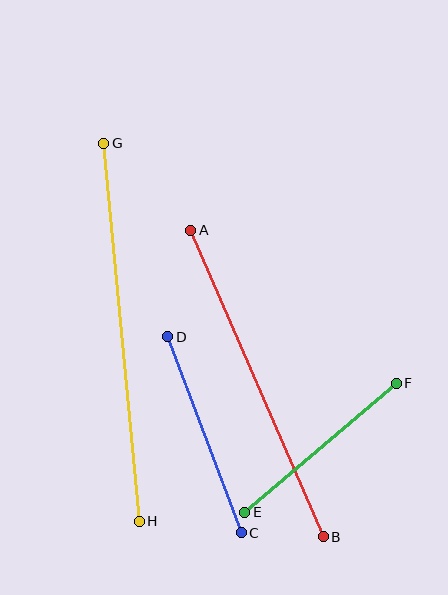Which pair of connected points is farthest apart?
Points G and H are farthest apart.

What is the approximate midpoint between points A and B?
The midpoint is at approximately (257, 384) pixels.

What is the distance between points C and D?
The distance is approximately 210 pixels.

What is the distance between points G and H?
The distance is approximately 380 pixels.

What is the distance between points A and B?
The distance is approximately 334 pixels.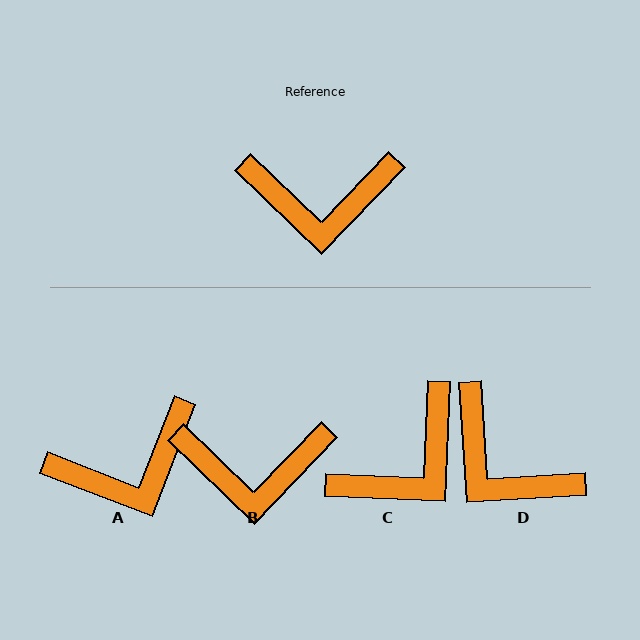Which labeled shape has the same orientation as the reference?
B.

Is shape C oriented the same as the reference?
No, it is off by about 41 degrees.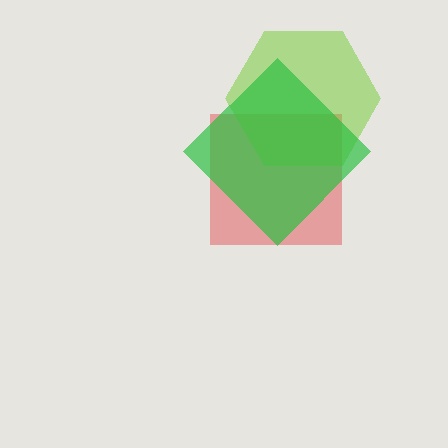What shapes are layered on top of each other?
The layered shapes are: a red square, a lime hexagon, a green diamond.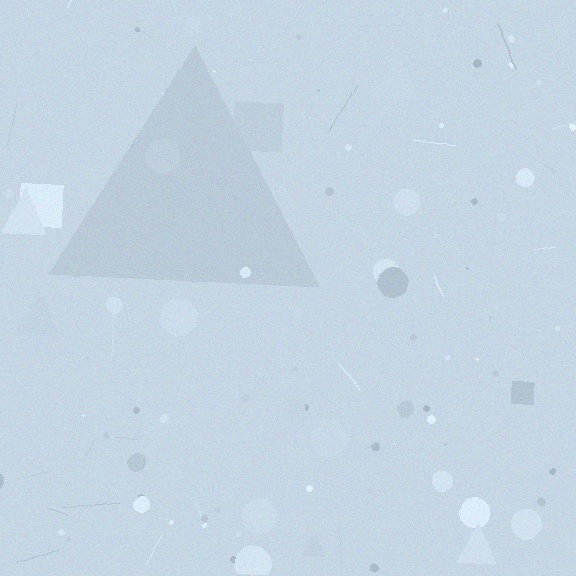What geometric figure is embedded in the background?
A triangle is embedded in the background.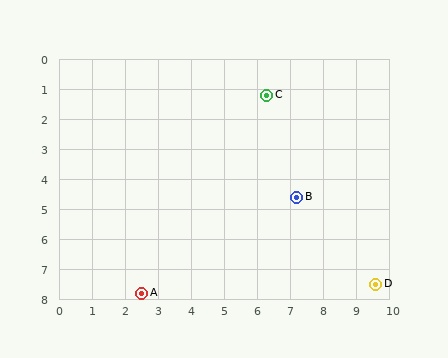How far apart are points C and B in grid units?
Points C and B are about 3.5 grid units apart.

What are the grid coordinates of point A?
Point A is at approximately (2.5, 7.8).